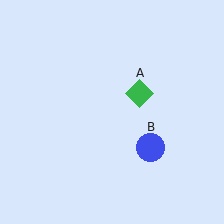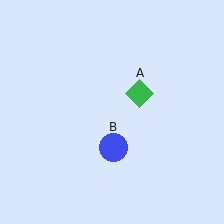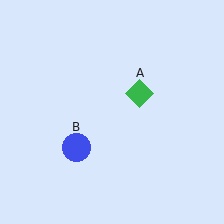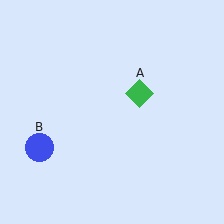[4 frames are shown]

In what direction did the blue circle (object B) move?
The blue circle (object B) moved left.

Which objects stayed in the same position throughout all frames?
Green diamond (object A) remained stationary.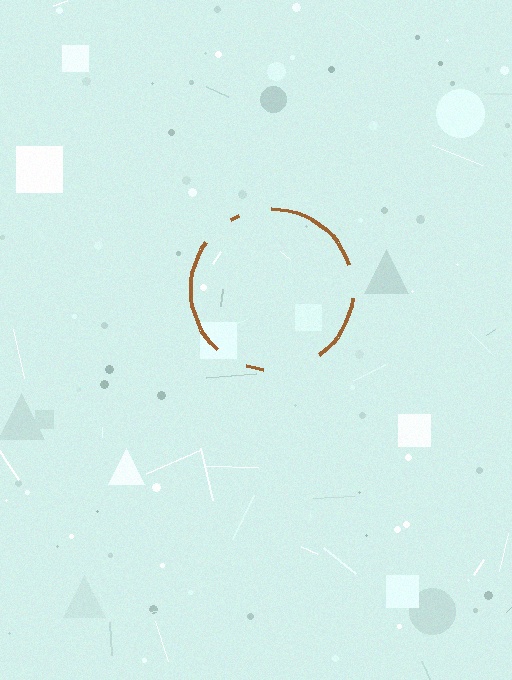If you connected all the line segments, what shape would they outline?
They would outline a circle.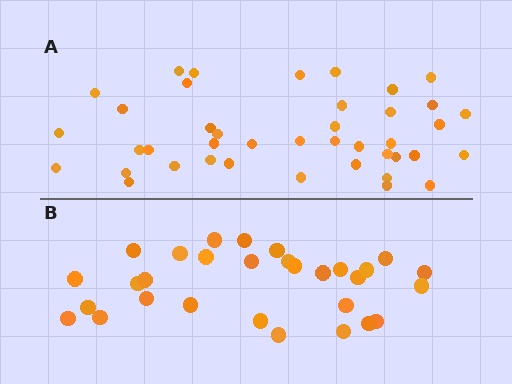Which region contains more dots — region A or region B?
Region A (the top region) has more dots.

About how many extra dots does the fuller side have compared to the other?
Region A has roughly 12 or so more dots than region B.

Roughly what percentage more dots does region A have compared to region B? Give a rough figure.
About 35% more.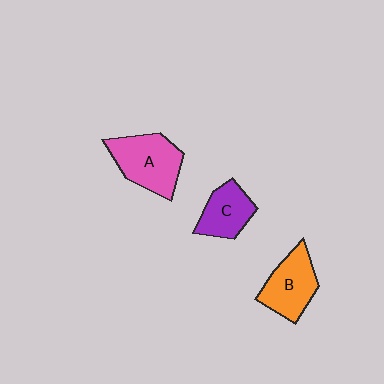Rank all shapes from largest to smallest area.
From largest to smallest: A (pink), B (orange), C (purple).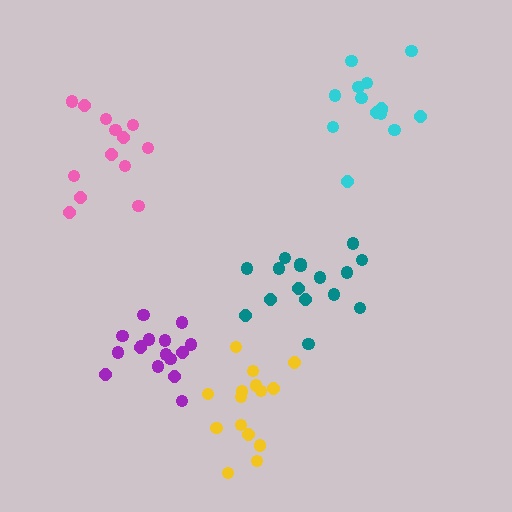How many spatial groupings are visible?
There are 5 spatial groupings.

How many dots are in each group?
Group 1: 16 dots, Group 2: 14 dots, Group 3: 16 dots, Group 4: 13 dots, Group 5: 15 dots (74 total).